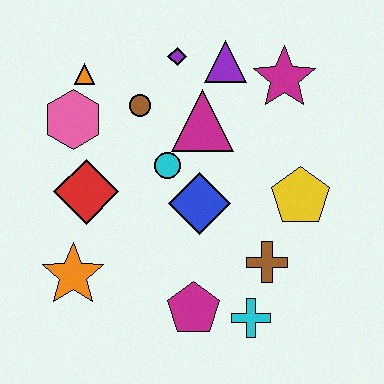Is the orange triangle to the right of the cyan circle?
No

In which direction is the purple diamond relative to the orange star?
The purple diamond is above the orange star.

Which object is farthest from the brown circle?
The cyan cross is farthest from the brown circle.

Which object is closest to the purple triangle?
The purple diamond is closest to the purple triangle.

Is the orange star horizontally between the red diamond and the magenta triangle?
No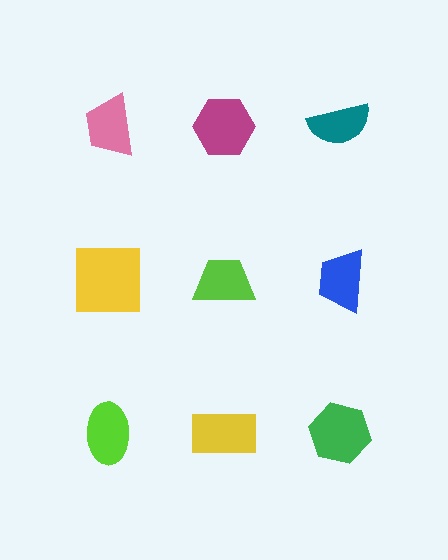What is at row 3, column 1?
A lime ellipse.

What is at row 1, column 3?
A teal semicircle.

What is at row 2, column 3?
A blue trapezoid.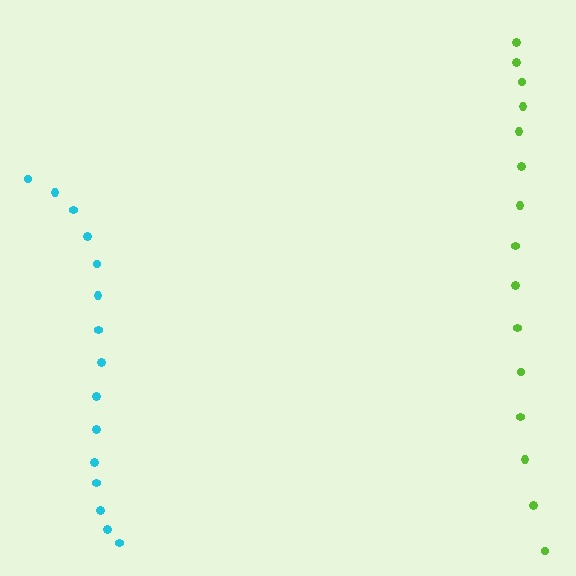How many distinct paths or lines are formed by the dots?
There are 2 distinct paths.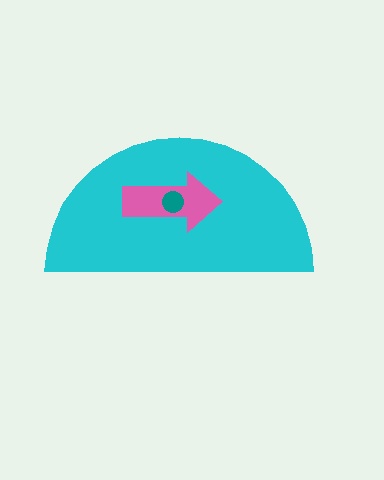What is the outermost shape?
The cyan semicircle.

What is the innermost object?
The teal circle.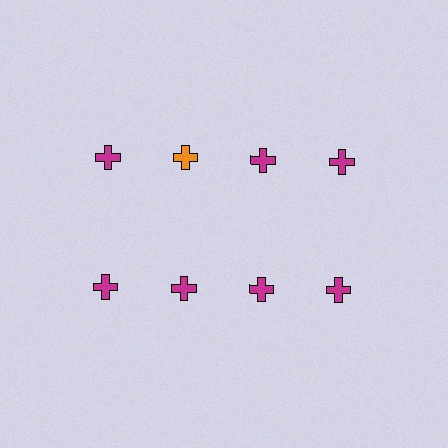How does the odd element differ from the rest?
It has a different color: orange instead of magenta.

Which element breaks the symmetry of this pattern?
The orange cross in the top row, second from left column breaks the symmetry. All other shapes are magenta crosses.